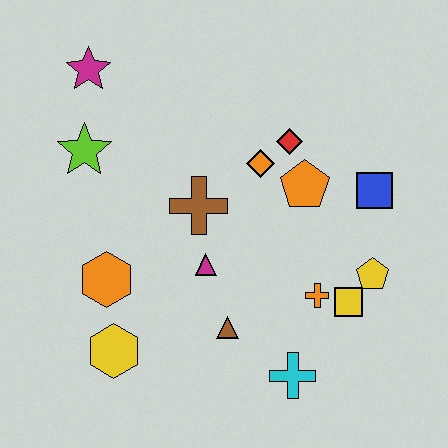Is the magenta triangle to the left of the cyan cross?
Yes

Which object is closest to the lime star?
The magenta star is closest to the lime star.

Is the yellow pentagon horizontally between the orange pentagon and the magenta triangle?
No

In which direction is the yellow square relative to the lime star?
The yellow square is to the right of the lime star.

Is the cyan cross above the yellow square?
No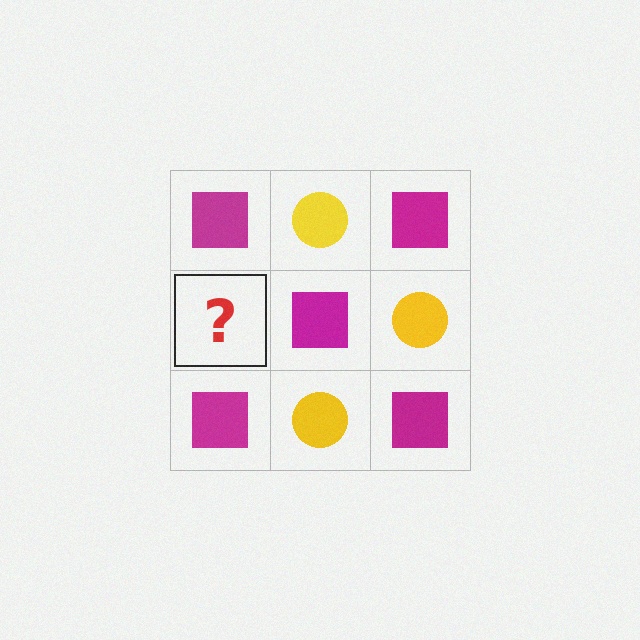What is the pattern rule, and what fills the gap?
The rule is that it alternates magenta square and yellow circle in a checkerboard pattern. The gap should be filled with a yellow circle.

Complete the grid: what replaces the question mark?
The question mark should be replaced with a yellow circle.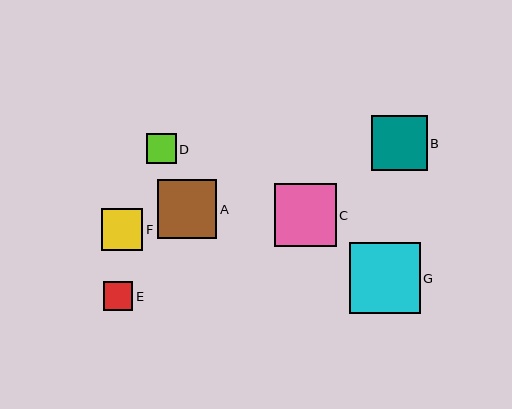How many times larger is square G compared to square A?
Square G is approximately 1.2 times the size of square A.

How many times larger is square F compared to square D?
Square F is approximately 1.4 times the size of square D.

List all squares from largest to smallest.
From largest to smallest: G, C, A, B, F, D, E.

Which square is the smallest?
Square E is the smallest with a size of approximately 29 pixels.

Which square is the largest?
Square G is the largest with a size of approximately 71 pixels.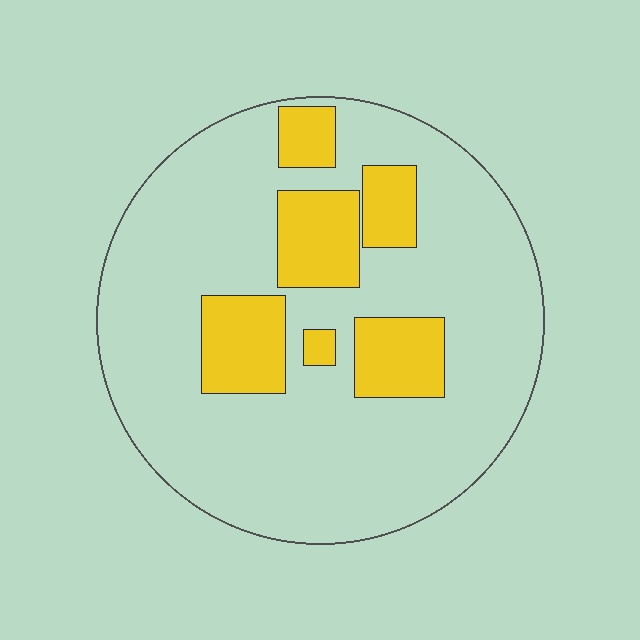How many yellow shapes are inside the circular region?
6.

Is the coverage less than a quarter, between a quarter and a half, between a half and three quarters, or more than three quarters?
Less than a quarter.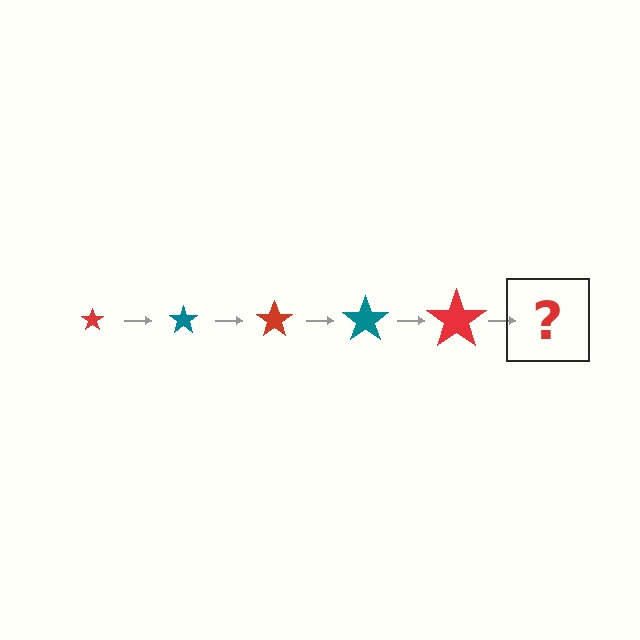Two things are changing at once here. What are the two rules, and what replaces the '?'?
The two rules are that the star grows larger each step and the color cycles through red and teal. The '?' should be a teal star, larger than the previous one.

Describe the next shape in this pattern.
It should be a teal star, larger than the previous one.